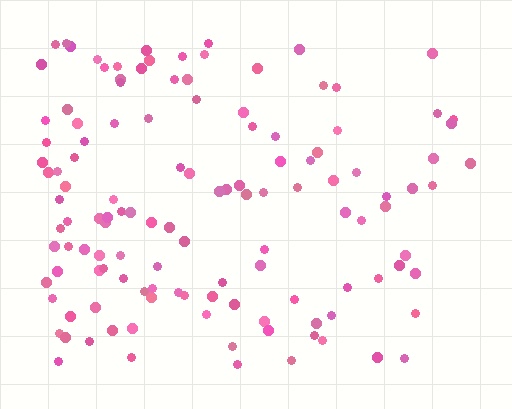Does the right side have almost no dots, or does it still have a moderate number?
Still a moderate number, just noticeably fewer than the left.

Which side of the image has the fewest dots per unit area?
The right.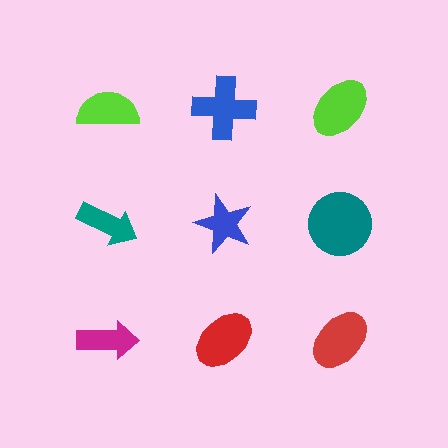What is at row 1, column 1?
A lime semicircle.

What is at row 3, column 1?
A magenta arrow.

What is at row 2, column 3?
A teal circle.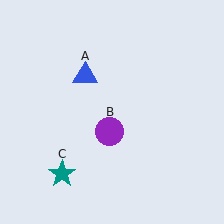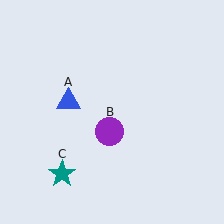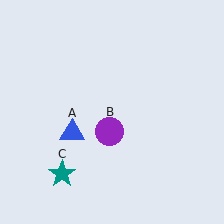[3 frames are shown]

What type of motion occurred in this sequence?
The blue triangle (object A) rotated counterclockwise around the center of the scene.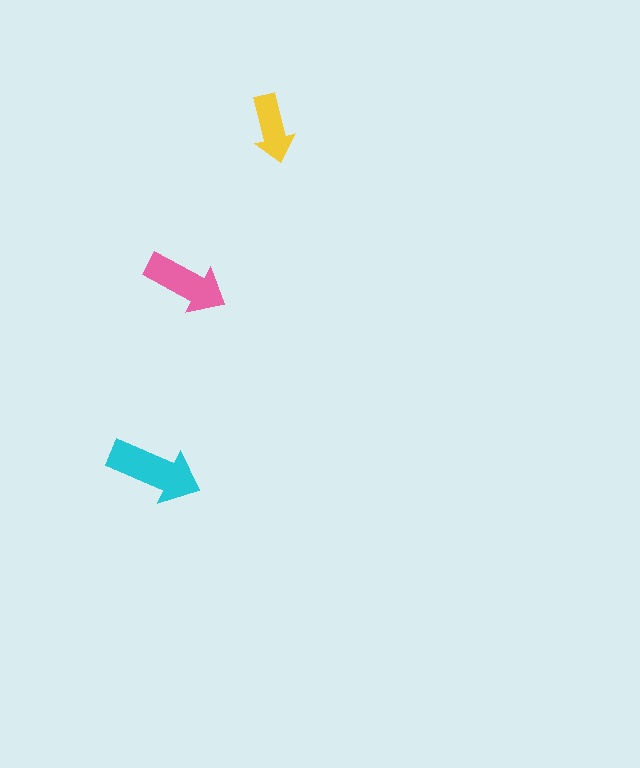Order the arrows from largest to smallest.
the cyan one, the pink one, the yellow one.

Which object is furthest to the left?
The cyan arrow is leftmost.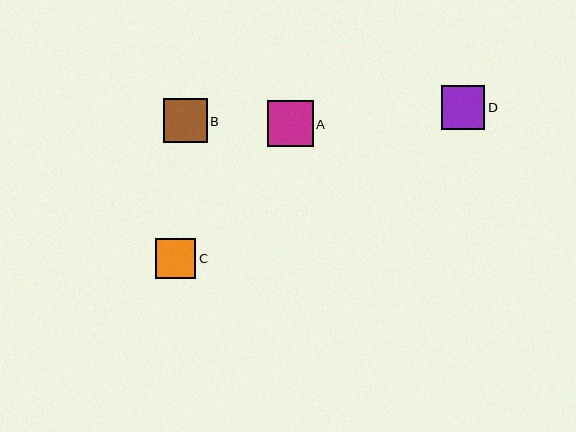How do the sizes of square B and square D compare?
Square B and square D are approximately the same size.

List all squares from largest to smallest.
From largest to smallest: A, B, D, C.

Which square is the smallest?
Square C is the smallest with a size of approximately 40 pixels.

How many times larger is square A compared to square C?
Square A is approximately 1.1 times the size of square C.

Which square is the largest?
Square A is the largest with a size of approximately 46 pixels.